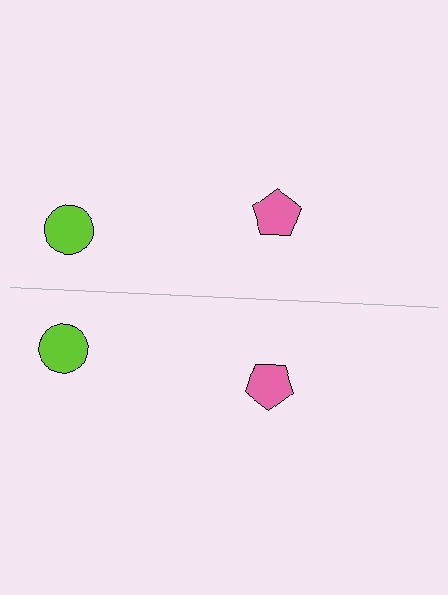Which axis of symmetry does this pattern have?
The pattern has a horizontal axis of symmetry running through the center of the image.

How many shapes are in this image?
There are 4 shapes in this image.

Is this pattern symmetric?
Yes, this pattern has bilateral (reflection) symmetry.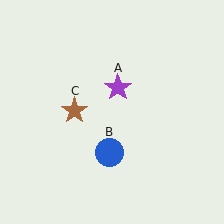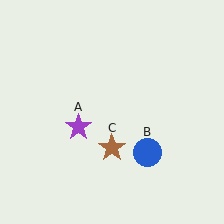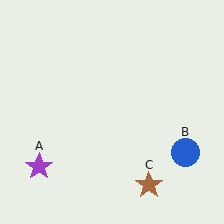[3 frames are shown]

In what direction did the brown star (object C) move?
The brown star (object C) moved down and to the right.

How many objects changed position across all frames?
3 objects changed position: purple star (object A), blue circle (object B), brown star (object C).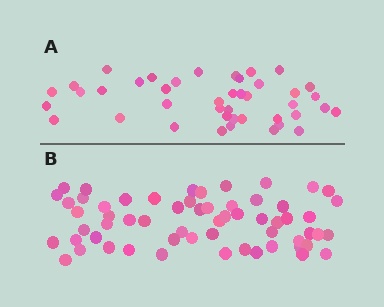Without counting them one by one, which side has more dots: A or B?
Region B (the bottom region) has more dots.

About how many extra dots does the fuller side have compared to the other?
Region B has approximately 20 more dots than region A.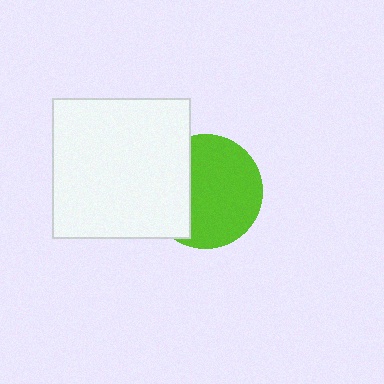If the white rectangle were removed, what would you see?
You would see the complete lime circle.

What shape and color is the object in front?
The object in front is a white rectangle.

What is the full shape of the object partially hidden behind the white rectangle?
The partially hidden object is a lime circle.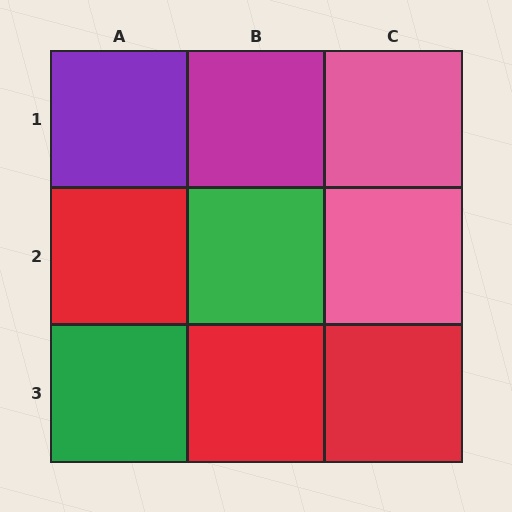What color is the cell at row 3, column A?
Green.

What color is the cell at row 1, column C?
Pink.